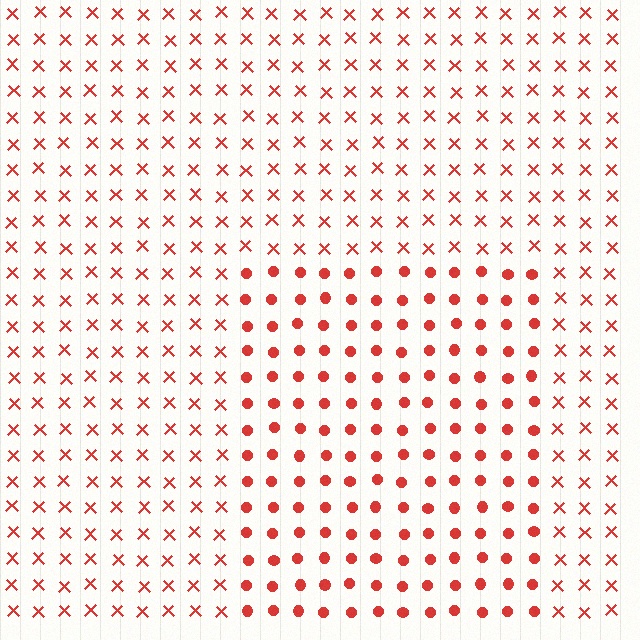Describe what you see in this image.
The image is filled with small red elements arranged in a uniform grid. A rectangle-shaped region contains circles, while the surrounding area contains X marks. The boundary is defined purely by the change in element shape.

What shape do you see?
I see a rectangle.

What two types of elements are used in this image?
The image uses circles inside the rectangle region and X marks outside it.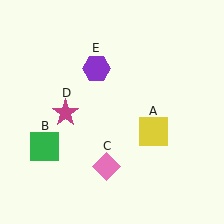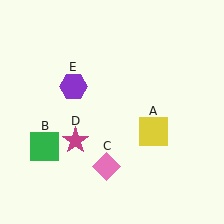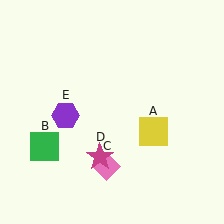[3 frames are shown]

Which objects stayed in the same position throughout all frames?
Yellow square (object A) and green square (object B) and pink diamond (object C) remained stationary.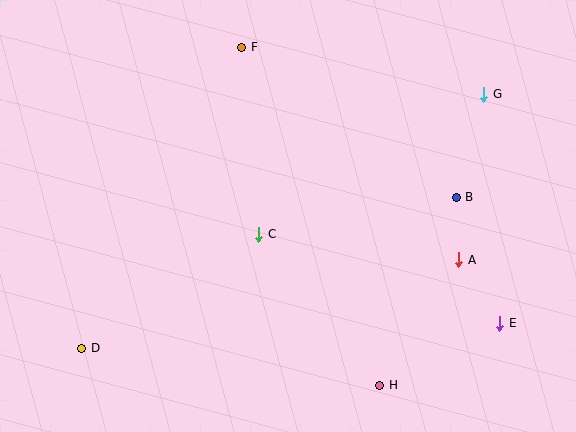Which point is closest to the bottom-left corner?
Point D is closest to the bottom-left corner.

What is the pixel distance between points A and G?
The distance between A and G is 168 pixels.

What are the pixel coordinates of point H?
Point H is at (380, 385).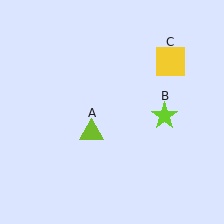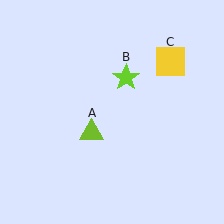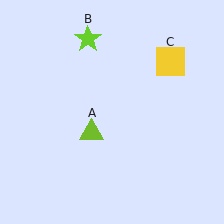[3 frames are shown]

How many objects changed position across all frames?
1 object changed position: lime star (object B).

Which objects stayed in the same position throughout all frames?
Lime triangle (object A) and yellow square (object C) remained stationary.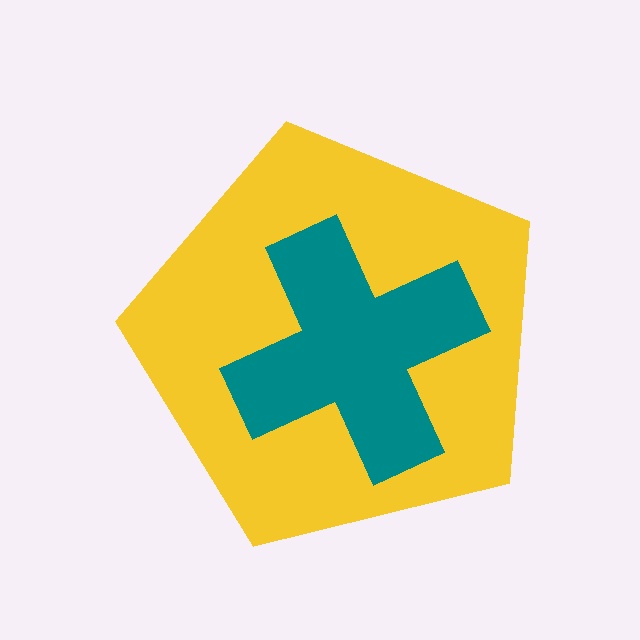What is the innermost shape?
The teal cross.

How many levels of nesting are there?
2.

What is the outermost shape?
The yellow pentagon.